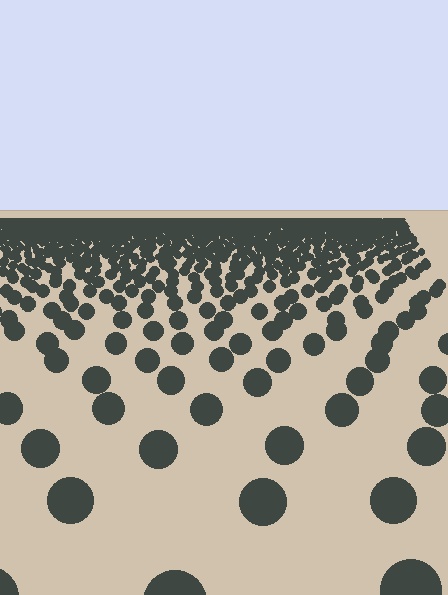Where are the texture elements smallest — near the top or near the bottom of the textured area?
Near the top.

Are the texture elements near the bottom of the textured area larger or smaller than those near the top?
Larger. Near the bottom, elements are closer to the viewer and appear at a bigger on-screen size.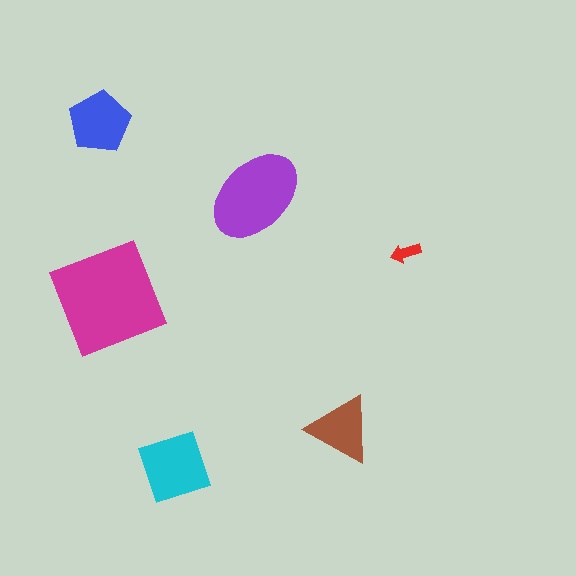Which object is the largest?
The magenta square.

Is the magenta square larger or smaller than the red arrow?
Larger.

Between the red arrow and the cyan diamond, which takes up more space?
The cyan diamond.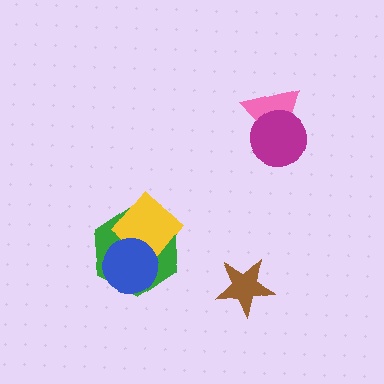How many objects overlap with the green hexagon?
2 objects overlap with the green hexagon.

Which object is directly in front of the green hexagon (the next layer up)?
The yellow diamond is directly in front of the green hexagon.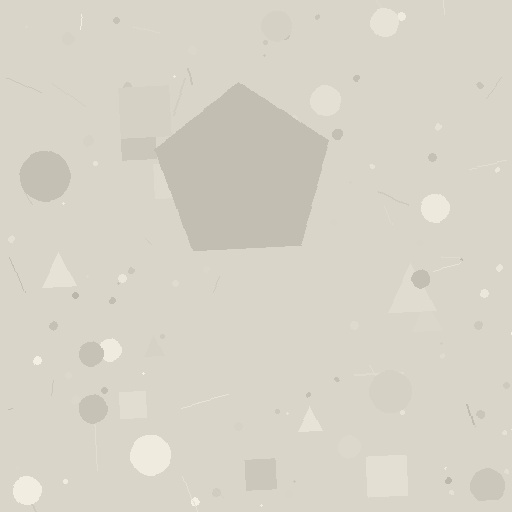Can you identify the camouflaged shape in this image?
The camouflaged shape is a pentagon.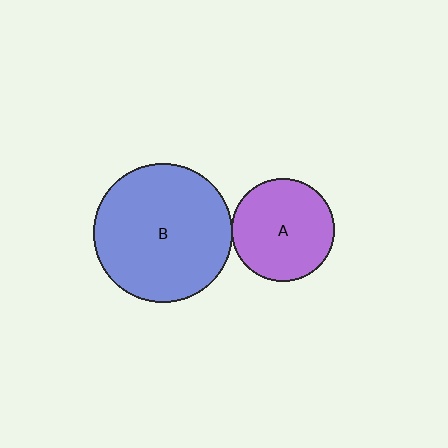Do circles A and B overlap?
Yes.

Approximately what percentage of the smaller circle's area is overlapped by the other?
Approximately 5%.